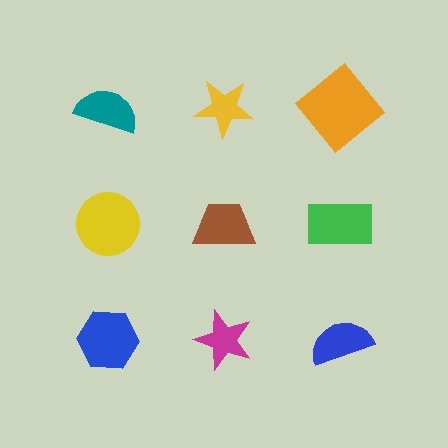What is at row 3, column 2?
A magenta star.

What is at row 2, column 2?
A brown trapezoid.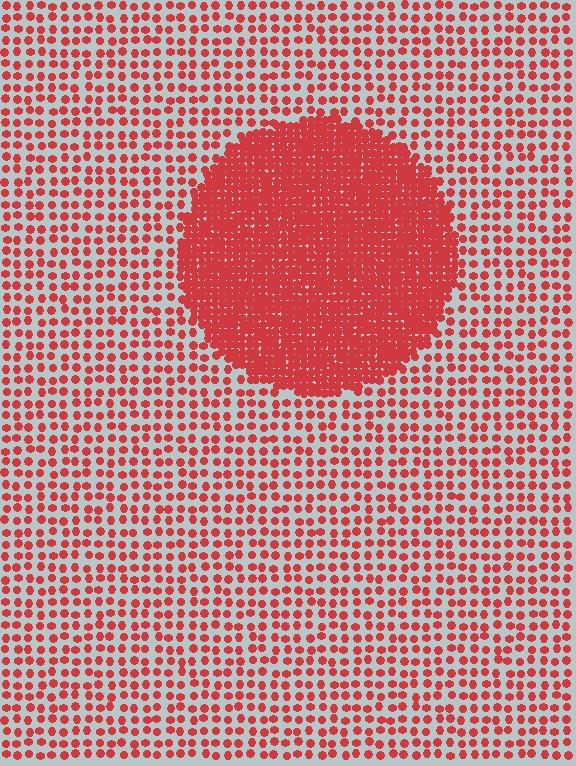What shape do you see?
I see a circle.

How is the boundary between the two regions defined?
The boundary is defined by a change in element density (approximately 2.9x ratio). All elements are the same color, size, and shape.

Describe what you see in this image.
The image contains small red elements arranged at two different densities. A circle-shaped region is visible where the elements are more densely packed than the surrounding area.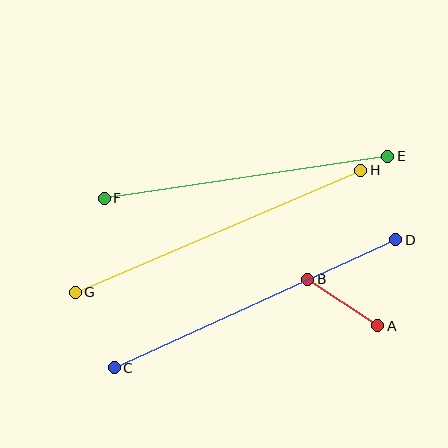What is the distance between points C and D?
The distance is approximately 309 pixels.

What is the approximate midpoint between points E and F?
The midpoint is at approximately (246, 177) pixels.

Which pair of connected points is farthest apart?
Points G and H are farthest apart.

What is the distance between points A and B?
The distance is approximately 84 pixels.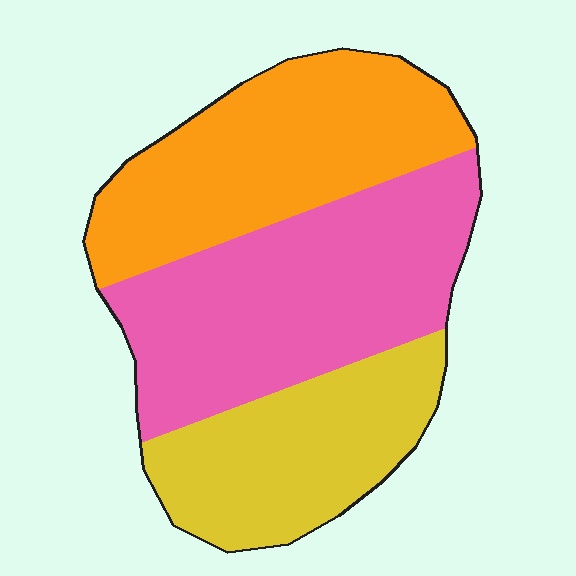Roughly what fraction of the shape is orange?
Orange takes up about one third (1/3) of the shape.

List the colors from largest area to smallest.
From largest to smallest: pink, orange, yellow.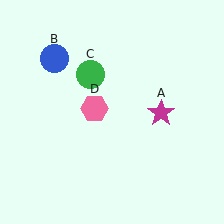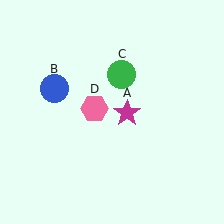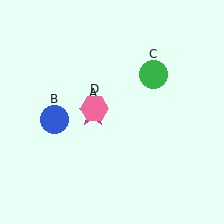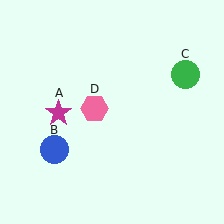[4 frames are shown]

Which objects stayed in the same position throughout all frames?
Pink hexagon (object D) remained stationary.